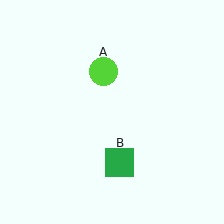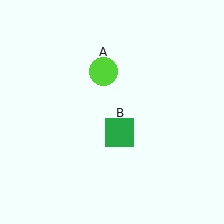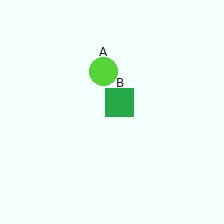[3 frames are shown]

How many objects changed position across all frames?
1 object changed position: green square (object B).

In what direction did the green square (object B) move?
The green square (object B) moved up.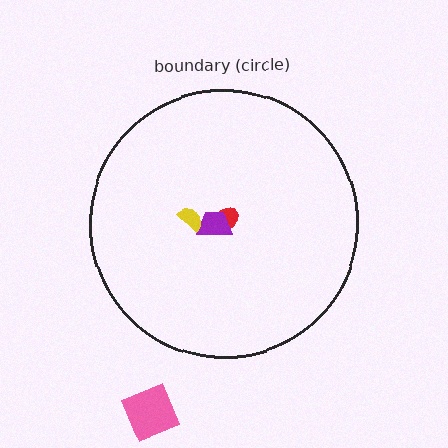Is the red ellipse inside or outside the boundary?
Inside.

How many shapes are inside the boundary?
3 inside, 1 outside.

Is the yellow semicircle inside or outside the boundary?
Inside.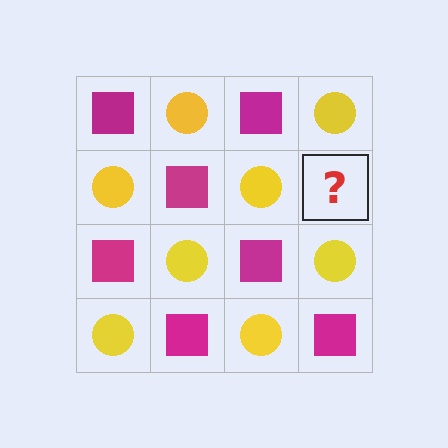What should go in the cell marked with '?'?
The missing cell should contain a magenta square.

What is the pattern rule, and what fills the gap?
The rule is that it alternates magenta square and yellow circle in a checkerboard pattern. The gap should be filled with a magenta square.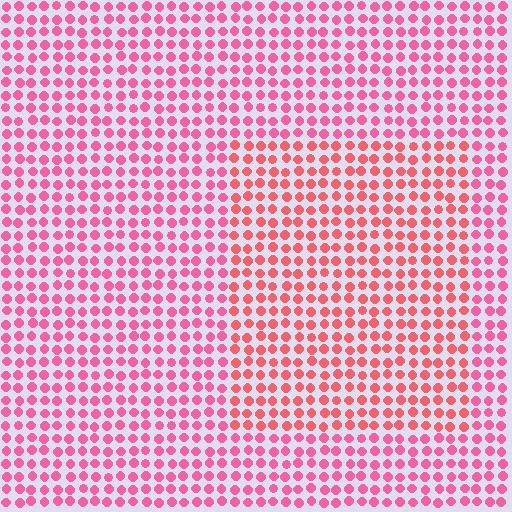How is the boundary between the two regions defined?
The boundary is defined purely by a slight shift in hue (about 23 degrees). Spacing, size, and orientation are identical on both sides.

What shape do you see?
I see a rectangle.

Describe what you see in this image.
The image is filled with small pink elements in a uniform arrangement. A rectangle-shaped region is visible where the elements are tinted to a slightly different hue, forming a subtle color boundary.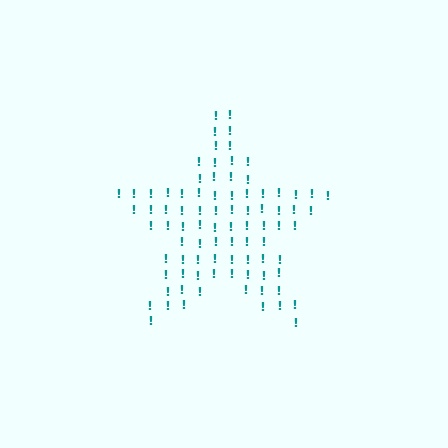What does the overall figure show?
The overall figure shows a star.